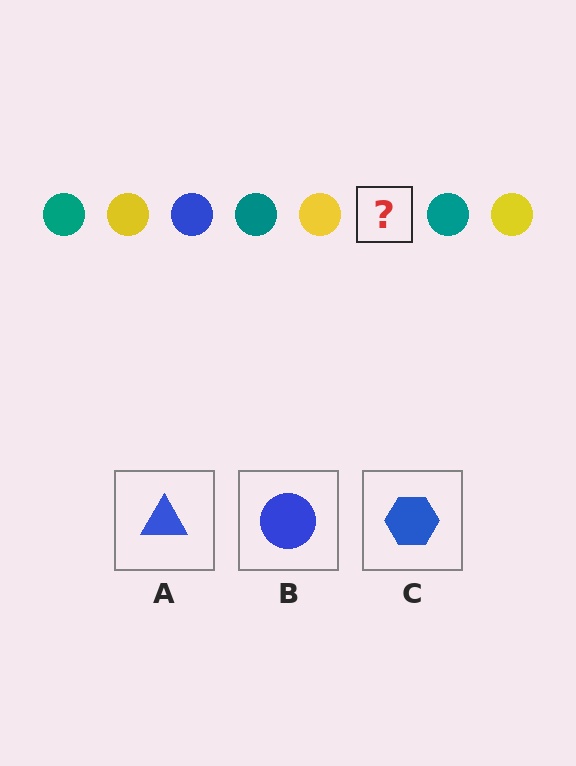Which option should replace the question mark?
Option B.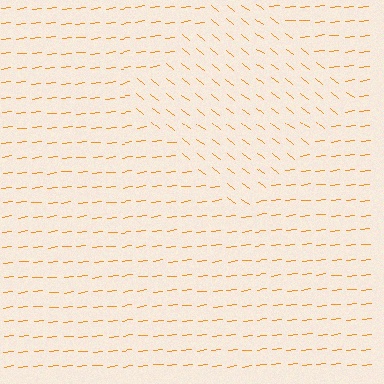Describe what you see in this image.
The image is filled with small orange line segments. A diamond region in the image has lines oriented differently from the surrounding lines, creating a visible texture boundary.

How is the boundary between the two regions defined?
The boundary is defined purely by a change in line orientation (approximately 45 degrees difference). All lines are the same color and thickness.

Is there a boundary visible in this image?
Yes, there is a texture boundary formed by a change in line orientation.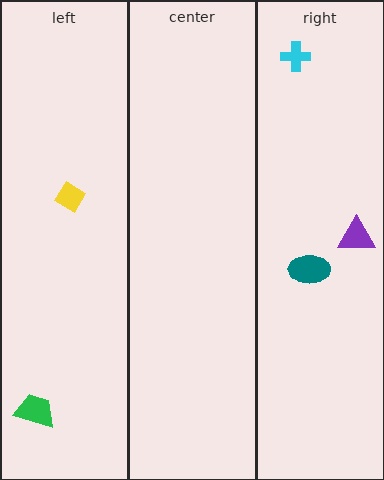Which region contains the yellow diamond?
The left region.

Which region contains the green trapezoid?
The left region.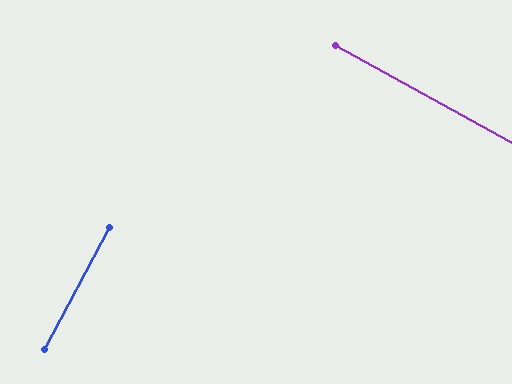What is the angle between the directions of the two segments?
Approximately 89 degrees.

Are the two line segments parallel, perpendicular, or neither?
Perpendicular — they meet at approximately 89°.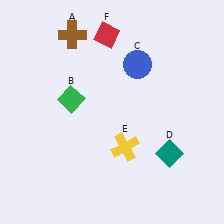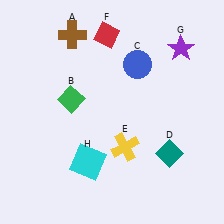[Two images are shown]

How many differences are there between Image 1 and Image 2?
There are 2 differences between the two images.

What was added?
A purple star (G), a cyan square (H) were added in Image 2.